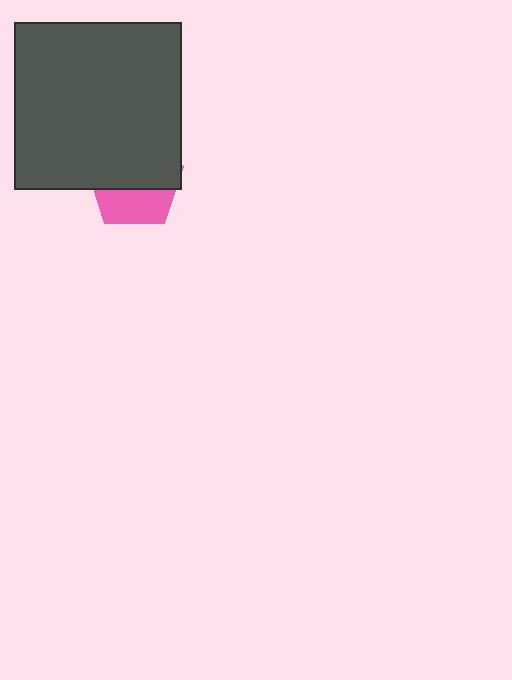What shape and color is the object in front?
The object in front is a dark gray square.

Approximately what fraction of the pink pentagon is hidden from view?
Roughly 61% of the pink pentagon is hidden behind the dark gray square.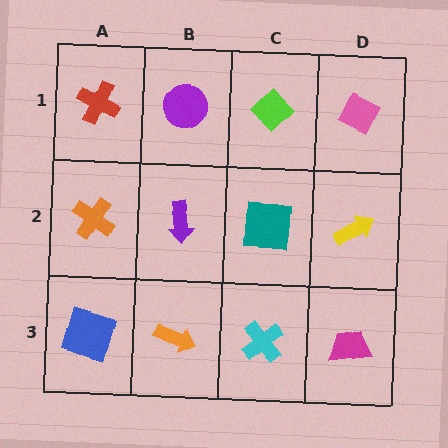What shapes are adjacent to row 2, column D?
A pink diamond (row 1, column D), a magenta trapezoid (row 3, column D), a teal square (row 2, column C).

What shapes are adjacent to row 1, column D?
A yellow arrow (row 2, column D), a lime diamond (row 1, column C).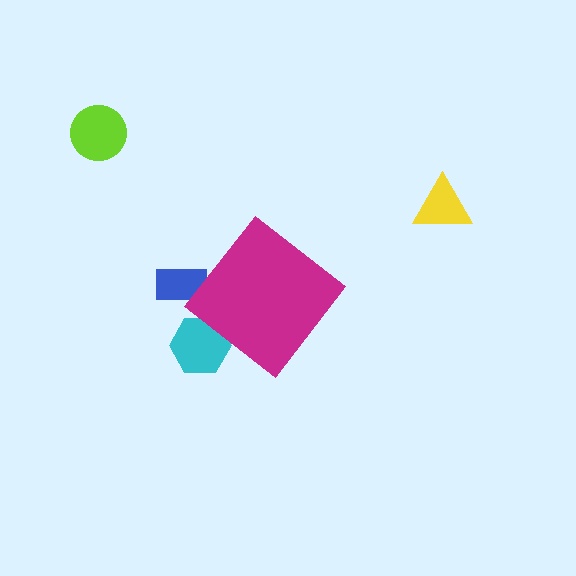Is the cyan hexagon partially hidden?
Yes, the cyan hexagon is partially hidden behind the magenta diamond.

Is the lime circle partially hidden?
No, the lime circle is fully visible.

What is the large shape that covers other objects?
A magenta diamond.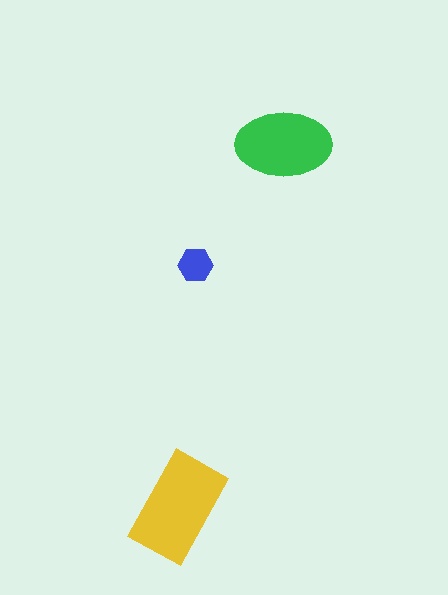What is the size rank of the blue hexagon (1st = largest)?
3rd.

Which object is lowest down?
The yellow rectangle is bottommost.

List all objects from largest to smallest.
The yellow rectangle, the green ellipse, the blue hexagon.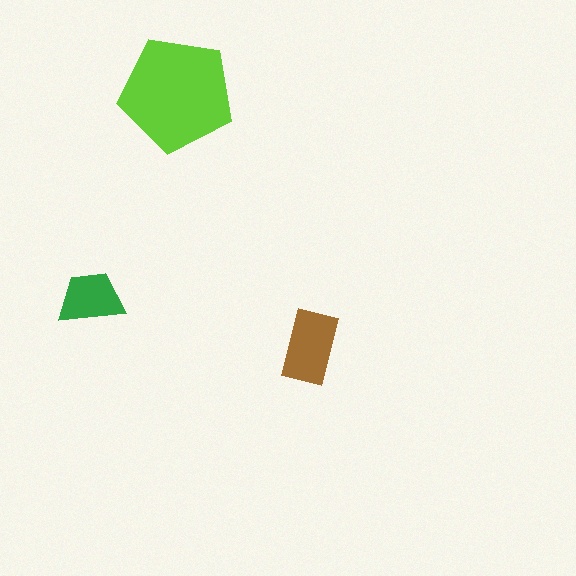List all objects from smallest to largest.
The green trapezoid, the brown rectangle, the lime pentagon.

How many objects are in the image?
There are 3 objects in the image.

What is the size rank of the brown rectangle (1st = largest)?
2nd.